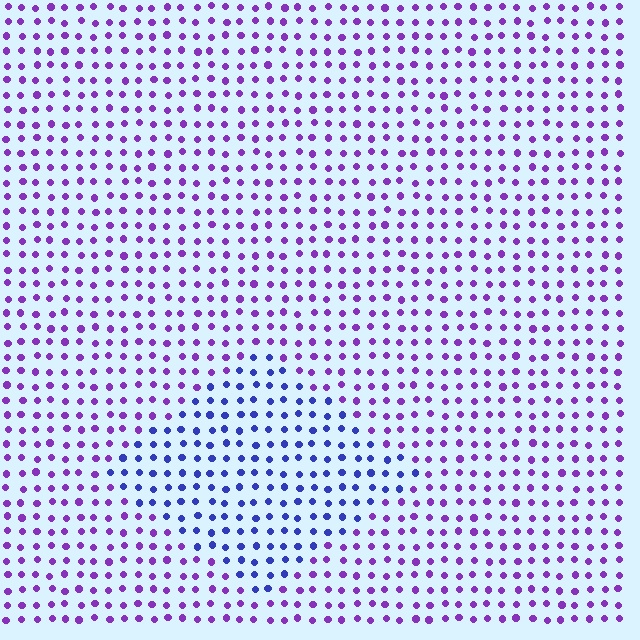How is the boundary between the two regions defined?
The boundary is defined purely by a slight shift in hue (about 43 degrees). Spacing, size, and orientation are identical on both sides.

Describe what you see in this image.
The image is filled with small purple elements in a uniform arrangement. A diamond-shaped region is visible where the elements are tinted to a slightly different hue, forming a subtle color boundary.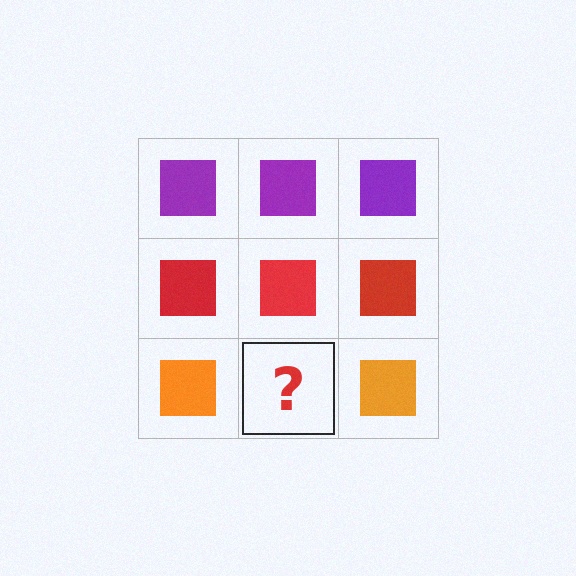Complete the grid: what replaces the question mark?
The question mark should be replaced with an orange square.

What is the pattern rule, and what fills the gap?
The rule is that each row has a consistent color. The gap should be filled with an orange square.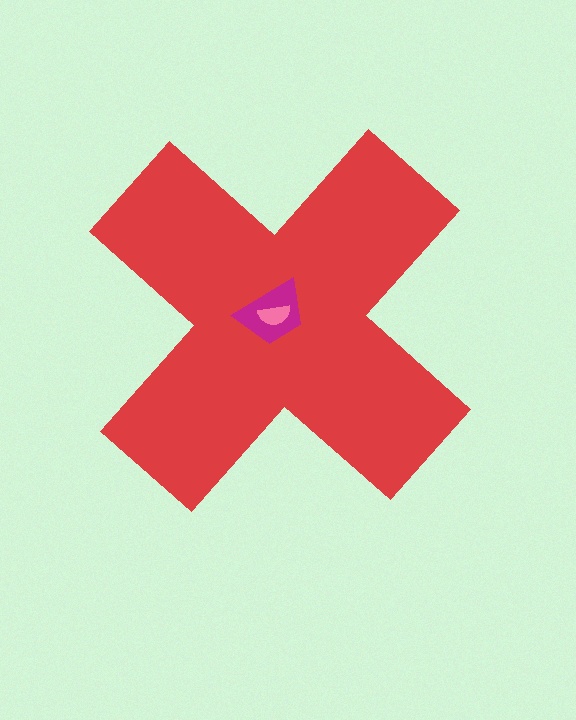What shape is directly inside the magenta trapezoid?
The pink semicircle.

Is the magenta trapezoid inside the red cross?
Yes.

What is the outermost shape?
The red cross.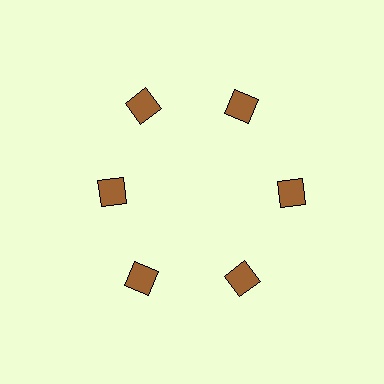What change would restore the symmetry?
The symmetry would be restored by moving it outward, back onto the ring so that all 6 squares sit at equal angles and equal distance from the center.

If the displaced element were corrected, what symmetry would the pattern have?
It would have 6-fold rotational symmetry — the pattern would map onto itself every 60 degrees.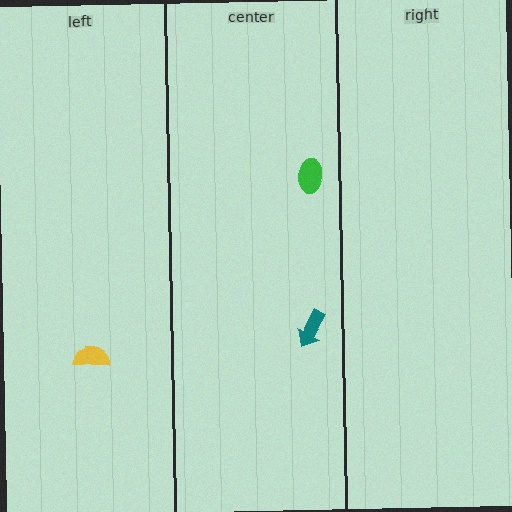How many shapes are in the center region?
2.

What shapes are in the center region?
The teal arrow, the green ellipse.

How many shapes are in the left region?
1.